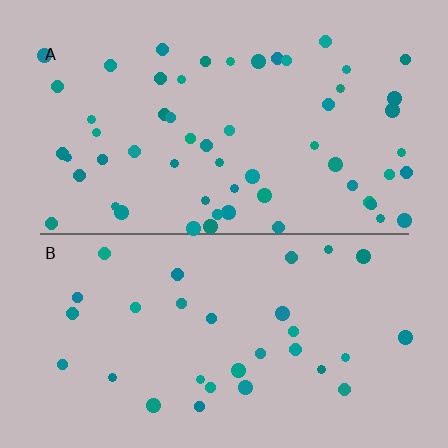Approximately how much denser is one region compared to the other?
Approximately 1.9× — region A over region B.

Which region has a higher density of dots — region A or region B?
A (the top).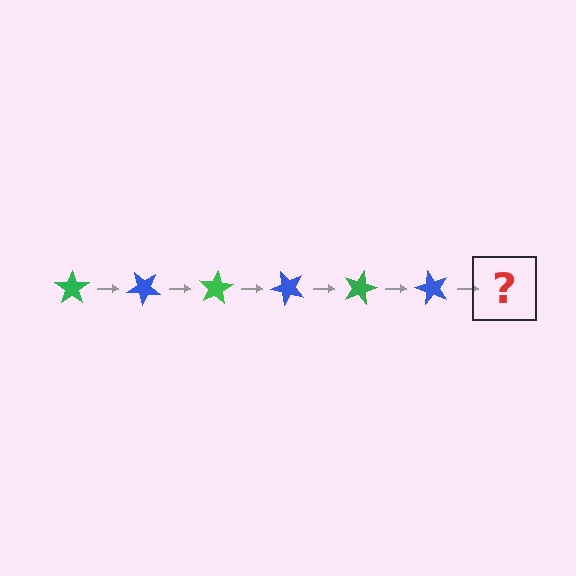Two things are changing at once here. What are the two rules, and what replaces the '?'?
The two rules are that it rotates 40 degrees each step and the color cycles through green and blue. The '?' should be a green star, rotated 240 degrees from the start.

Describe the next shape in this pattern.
It should be a green star, rotated 240 degrees from the start.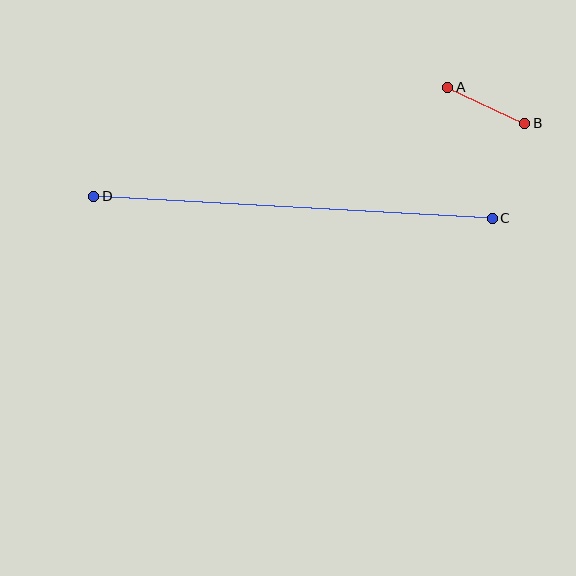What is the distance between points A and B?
The distance is approximately 85 pixels.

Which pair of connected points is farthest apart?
Points C and D are farthest apart.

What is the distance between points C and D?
The distance is approximately 399 pixels.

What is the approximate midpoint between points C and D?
The midpoint is at approximately (293, 207) pixels.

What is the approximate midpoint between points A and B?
The midpoint is at approximately (486, 105) pixels.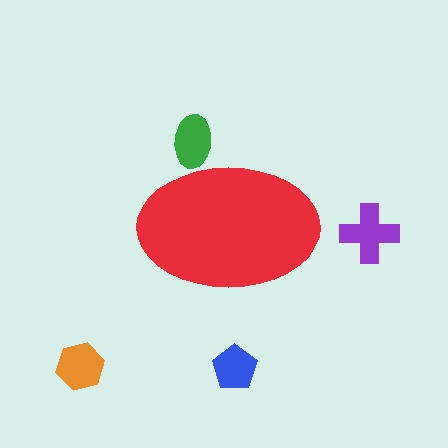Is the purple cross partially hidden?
No, the purple cross is fully visible.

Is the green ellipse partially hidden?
Yes, the green ellipse is partially hidden behind the red ellipse.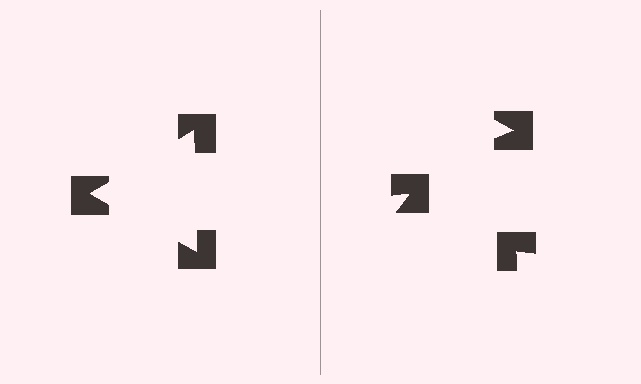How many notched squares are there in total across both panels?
6 — 3 on each side.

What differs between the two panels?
The notched squares are positioned identically on both sides; only the wedge orientations differ. On the left they align to a triangle; on the right they are misaligned.